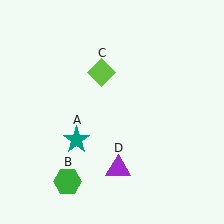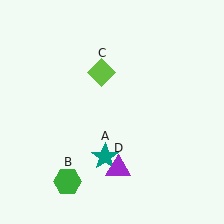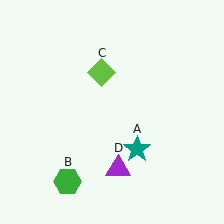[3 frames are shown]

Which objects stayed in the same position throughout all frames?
Green hexagon (object B) and lime diamond (object C) and purple triangle (object D) remained stationary.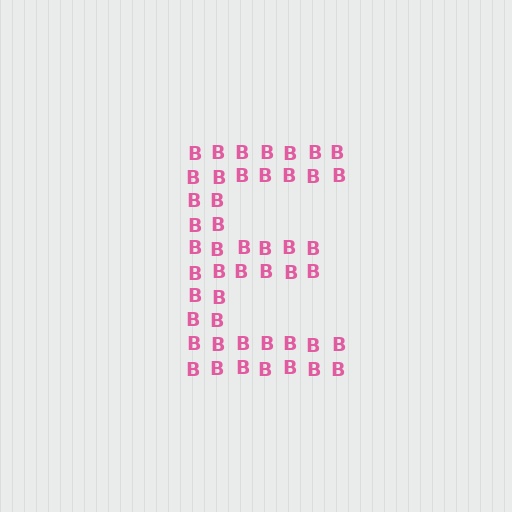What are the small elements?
The small elements are letter B's.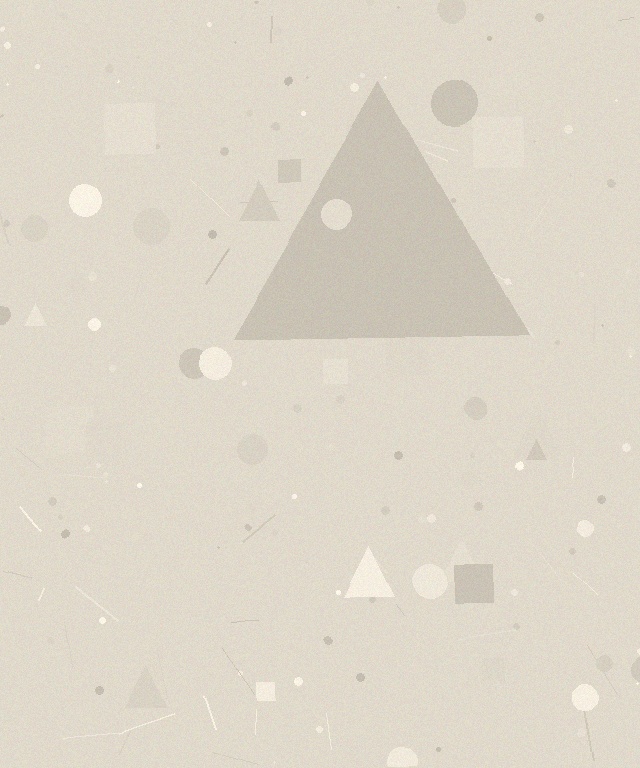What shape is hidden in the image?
A triangle is hidden in the image.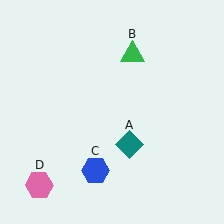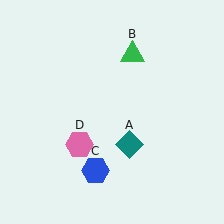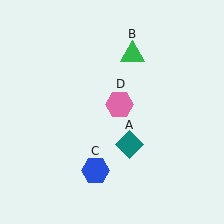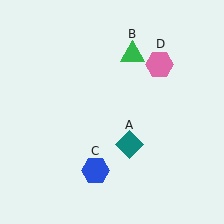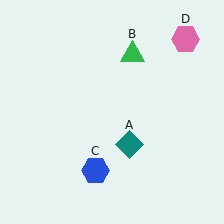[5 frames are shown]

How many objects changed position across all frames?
1 object changed position: pink hexagon (object D).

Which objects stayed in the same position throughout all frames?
Teal diamond (object A) and green triangle (object B) and blue hexagon (object C) remained stationary.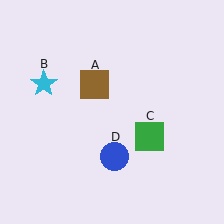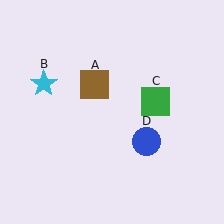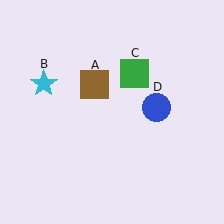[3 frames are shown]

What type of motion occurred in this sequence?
The green square (object C), blue circle (object D) rotated counterclockwise around the center of the scene.